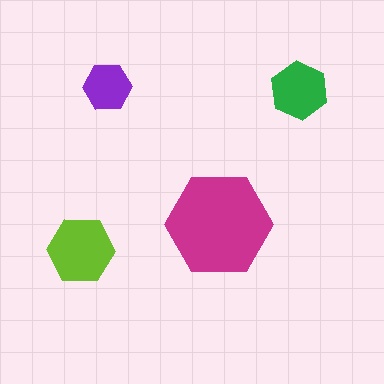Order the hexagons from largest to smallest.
the magenta one, the lime one, the green one, the purple one.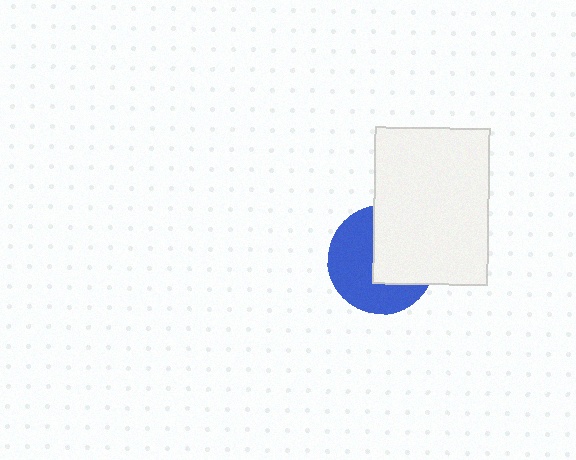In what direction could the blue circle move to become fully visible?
The blue circle could move left. That would shift it out from behind the white rectangle entirely.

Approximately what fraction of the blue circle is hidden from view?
Roughly 46% of the blue circle is hidden behind the white rectangle.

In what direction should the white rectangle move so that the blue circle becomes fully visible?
The white rectangle should move right. That is the shortest direction to clear the overlap and leave the blue circle fully visible.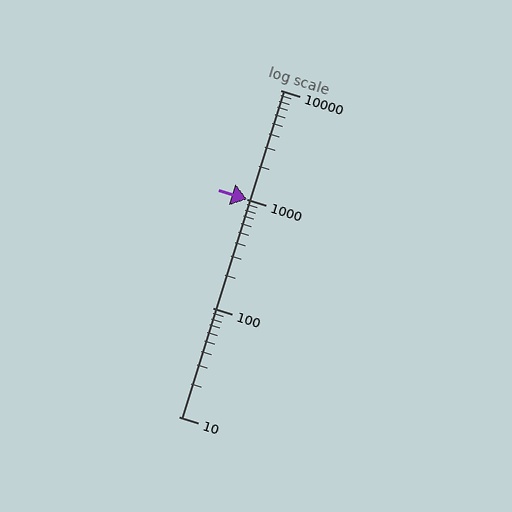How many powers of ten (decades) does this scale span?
The scale spans 3 decades, from 10 to 10000.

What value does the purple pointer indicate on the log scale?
The pointer indicates approximately 1000.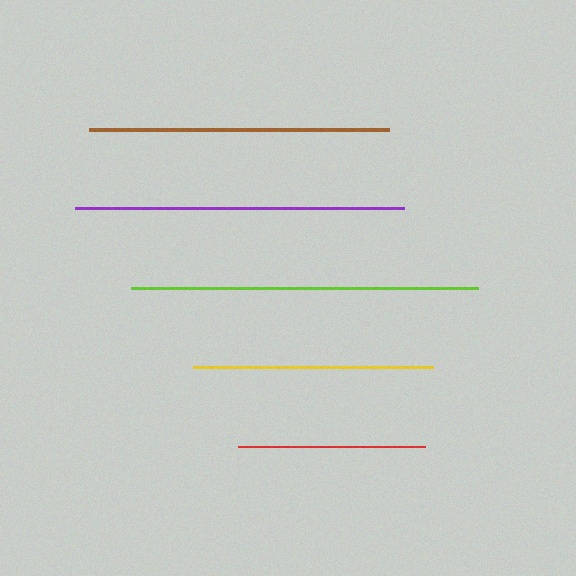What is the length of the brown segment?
The brown segment is approximately 300 pixels long.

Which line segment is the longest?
The lime line is the longest at approximately 347 pixels.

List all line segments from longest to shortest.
From longest to shortest: lime, purple, brown, yellow, red.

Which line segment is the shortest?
The red line is the shortest at approximately 187 pixels.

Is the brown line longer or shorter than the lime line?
The lime line is longer than the brown line.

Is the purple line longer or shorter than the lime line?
The lime line is longer than the purple line.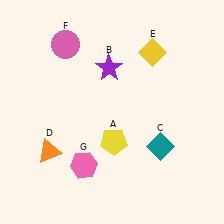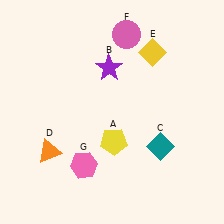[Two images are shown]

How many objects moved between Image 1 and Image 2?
1 object moved between the two images.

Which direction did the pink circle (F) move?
The pink circle (F) moved right.